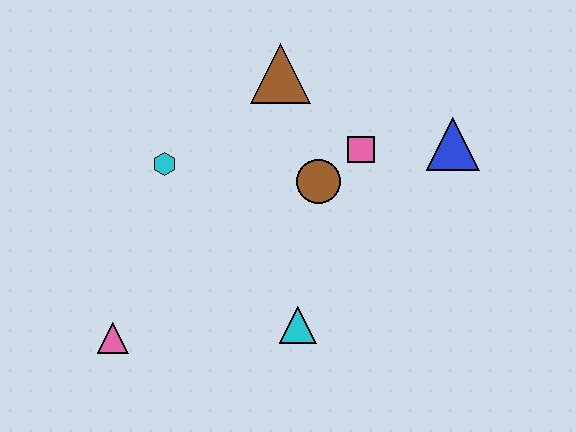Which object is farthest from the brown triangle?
The pink triangle is farthest from the brown triangle.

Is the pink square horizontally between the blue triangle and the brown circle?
Yes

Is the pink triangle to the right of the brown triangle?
No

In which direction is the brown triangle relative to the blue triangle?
The brown triangle is to the left of the blue triangle.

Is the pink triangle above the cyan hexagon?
No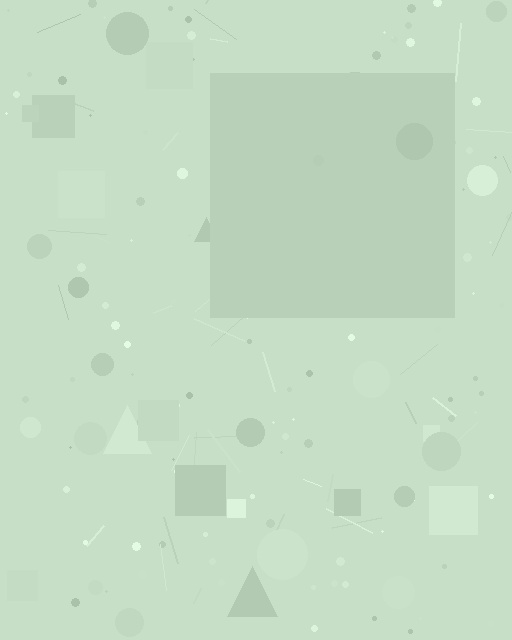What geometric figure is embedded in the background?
A square is embedded in the background.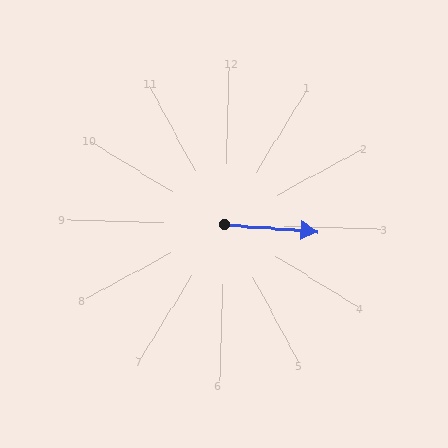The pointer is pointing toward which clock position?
Roughly 3 o'clock.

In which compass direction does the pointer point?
East.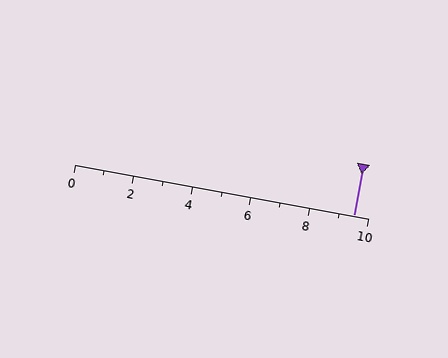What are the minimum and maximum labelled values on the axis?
The axis runs from 0 to 10.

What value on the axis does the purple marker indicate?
The marker indicates approximately 9.5.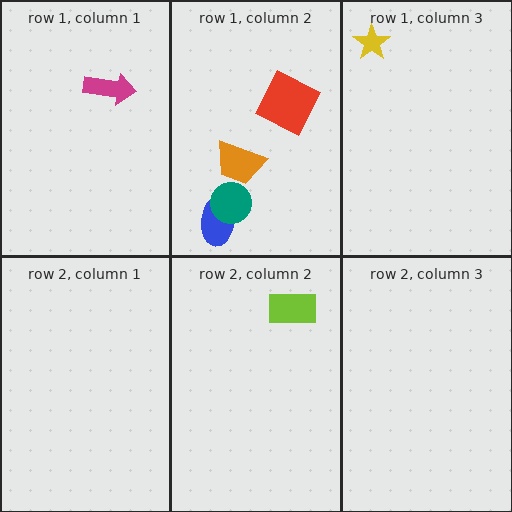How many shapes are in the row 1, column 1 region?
1.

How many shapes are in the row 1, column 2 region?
4.